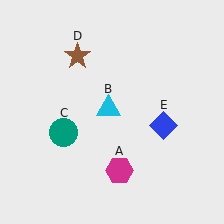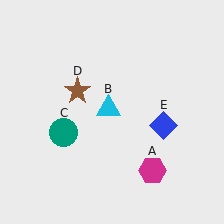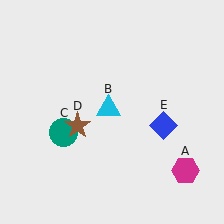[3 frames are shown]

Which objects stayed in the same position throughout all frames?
Cyan triangle (object B) and teal circle (object C) and blue diamond (object E) remained stationary.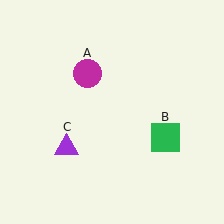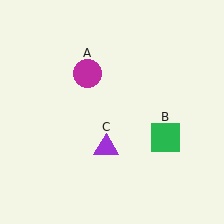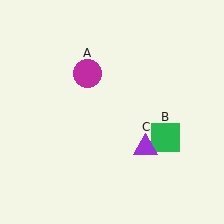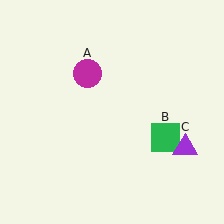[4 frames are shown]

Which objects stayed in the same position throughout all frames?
Magenta circle (object A) and green square (object B) remained stationary.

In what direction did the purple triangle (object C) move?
The purple triangle (object C) moved right.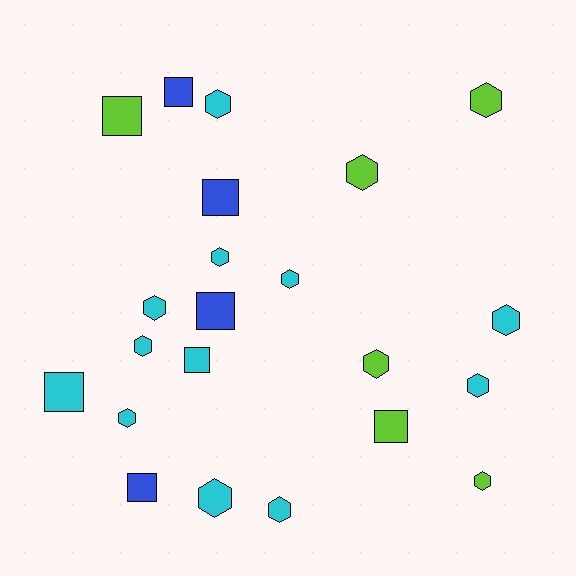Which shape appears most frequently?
Hexagon, with 14 objects.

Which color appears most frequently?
Cyan, with 12 objects.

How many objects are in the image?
There are 22 objects.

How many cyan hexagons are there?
There are 10 cyan hexagons.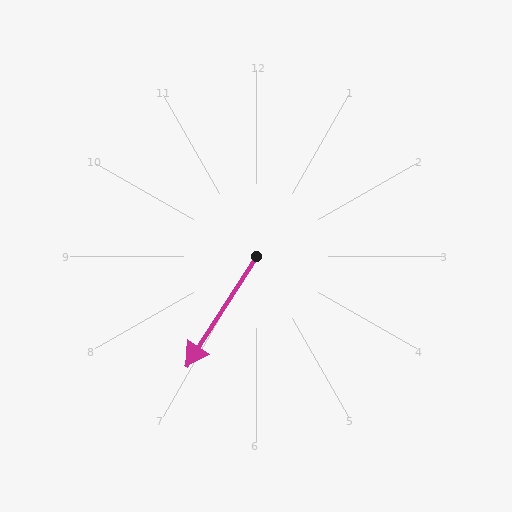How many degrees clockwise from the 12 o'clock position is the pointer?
Approximately 212 degrees.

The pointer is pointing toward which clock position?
Roughly 7 o'clock.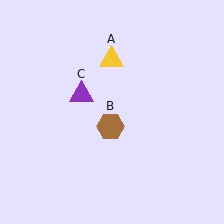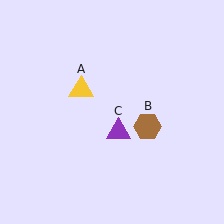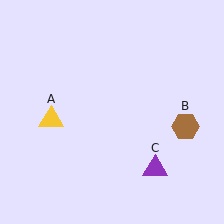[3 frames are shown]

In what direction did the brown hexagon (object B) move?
The brown hexagon (object B) moved right.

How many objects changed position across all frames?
3 objects changed position: yellow triangle (object A), brown hexagon (object B), purple triangle (object C).